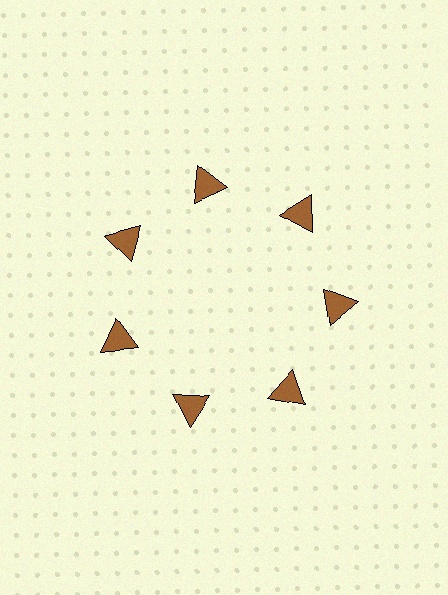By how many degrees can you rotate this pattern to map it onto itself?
The pattern maps onto itself every 51 degrees of rotation.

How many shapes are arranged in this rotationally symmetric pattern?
There are 7 shapes, arranged in 7 groups of 1.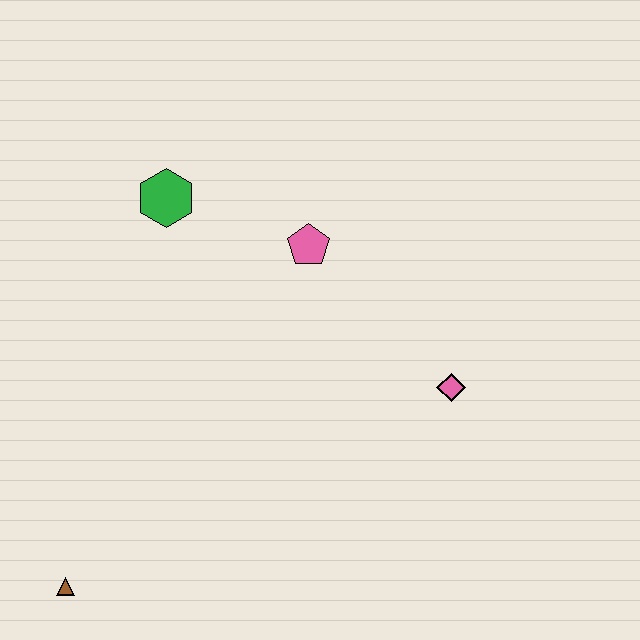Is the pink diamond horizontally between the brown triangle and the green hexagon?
No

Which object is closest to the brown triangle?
The green hexagon is closest to the brown triangle.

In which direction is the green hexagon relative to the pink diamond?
The green hexagon is to the left of the pink diamond.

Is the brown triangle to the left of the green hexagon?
Yes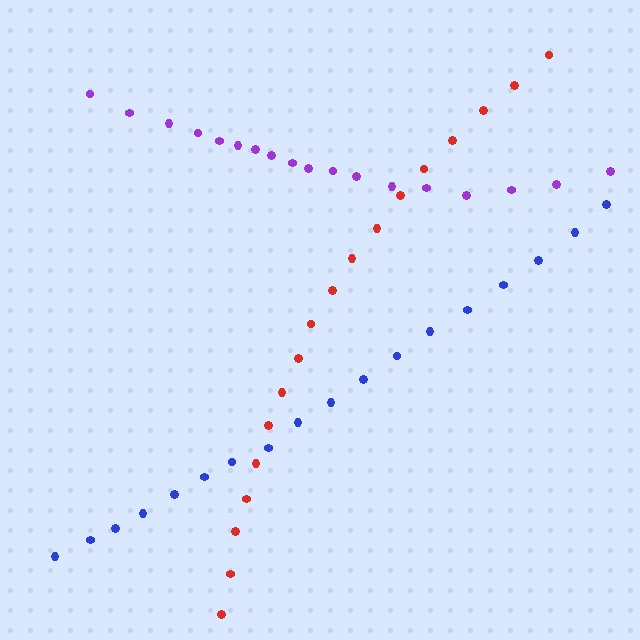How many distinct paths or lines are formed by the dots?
There are 3 distinct paths.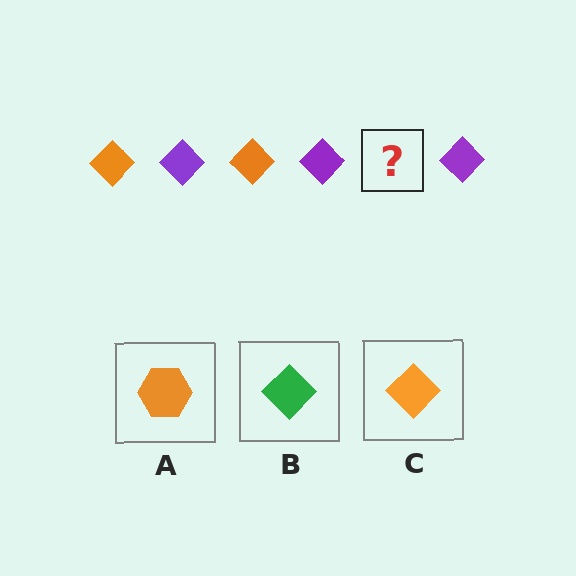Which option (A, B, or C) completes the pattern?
C.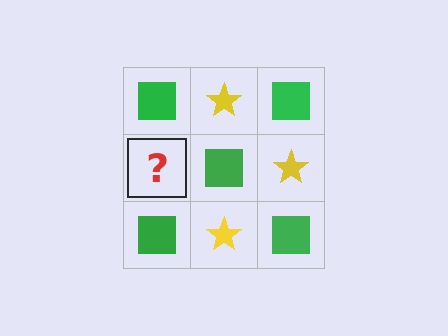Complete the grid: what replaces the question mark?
The question mark should be replaced with a yellow star.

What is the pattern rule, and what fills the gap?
The rule is that it alternates green square and yellow star in a checkerboard pattern. The gap should be filled with a yellow star.